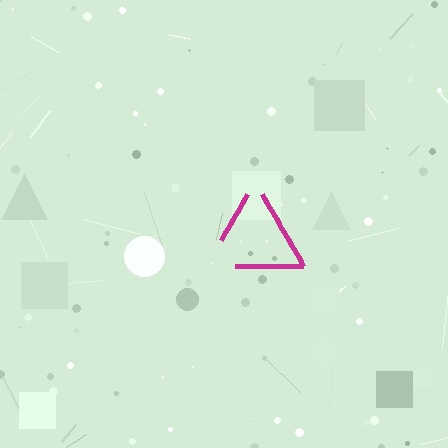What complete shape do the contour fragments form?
The contour fragments form a triangle.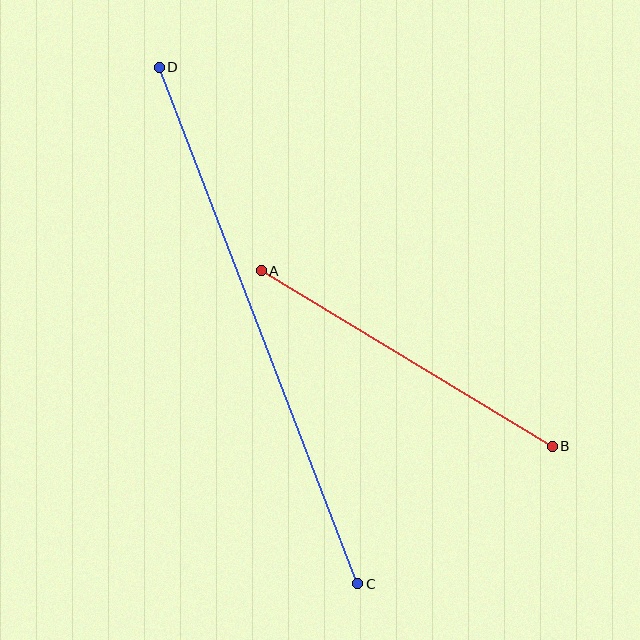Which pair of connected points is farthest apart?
Points C and D are farthest apart.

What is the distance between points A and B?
The distance is approximately 339 pixels.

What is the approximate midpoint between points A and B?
The midpoint is at approximately (407, 359) pixels.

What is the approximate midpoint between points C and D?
The midpoint is at approximately (258, 325) pixels.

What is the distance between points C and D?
The distance is approximately 553 pixels.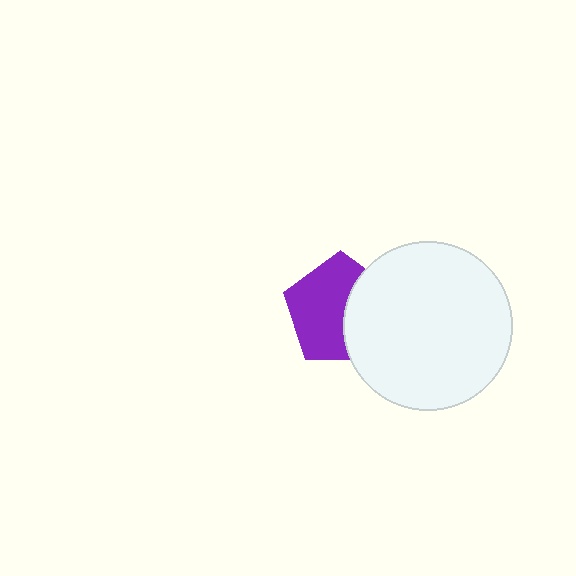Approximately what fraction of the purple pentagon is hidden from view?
Roughly 39% of the purple pentagon is hidden behind the white circle.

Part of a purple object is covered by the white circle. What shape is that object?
It is a pentagon.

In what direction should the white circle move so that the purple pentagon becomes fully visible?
The white circle should move right. That is the shortest direction to clear the overlap and leave the purple pentagon fully visible.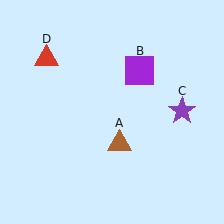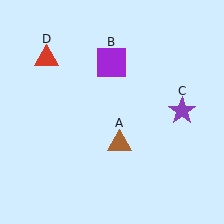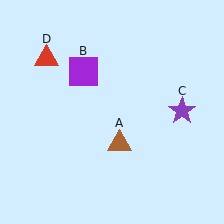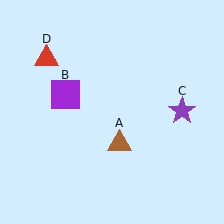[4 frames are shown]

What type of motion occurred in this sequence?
The purple square (object B) rotated counterclockwise around the center of the scene.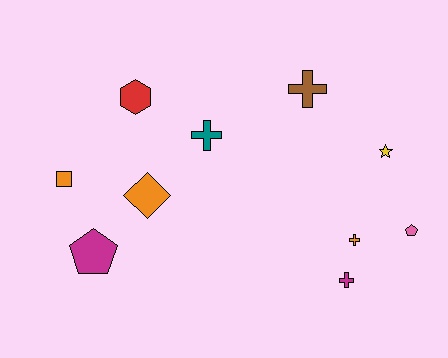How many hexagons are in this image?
There is 1 hexagon.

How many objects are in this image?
There are 10 objects.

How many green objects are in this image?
There are no green objects.